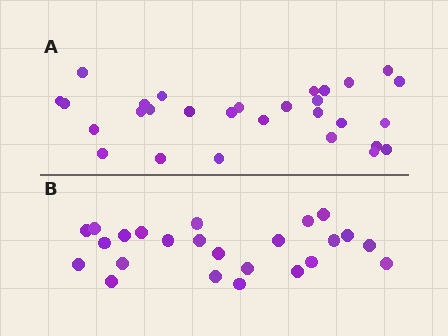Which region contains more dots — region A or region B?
Region A (the top region) has more dots.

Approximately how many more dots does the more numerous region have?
Region A has about 5 more dots than region B.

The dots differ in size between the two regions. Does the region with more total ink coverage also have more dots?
No. Region B has more total ink coverage because its dots are larger, but region A actually contains more individual dots. Total area can be misleading — the number of items is what matters here.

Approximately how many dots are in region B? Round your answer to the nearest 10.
About 20 dots. (The exact count is 24, which rounds to 20.)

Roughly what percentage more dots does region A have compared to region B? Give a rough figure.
About 20% more.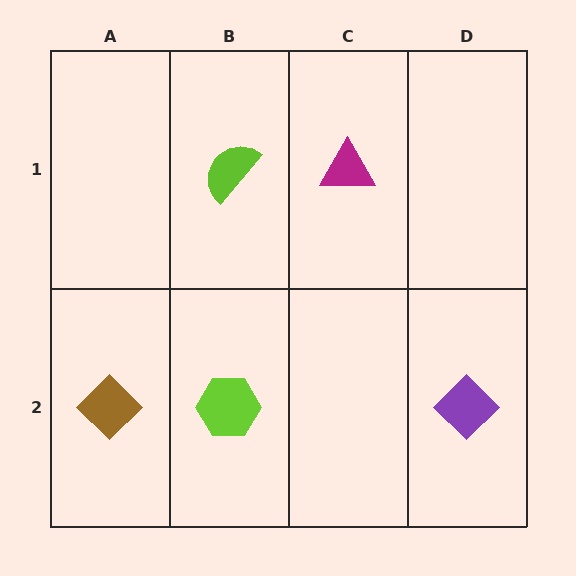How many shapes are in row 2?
3 shapes.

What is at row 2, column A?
A brown diamond.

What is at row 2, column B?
A lime hexagon.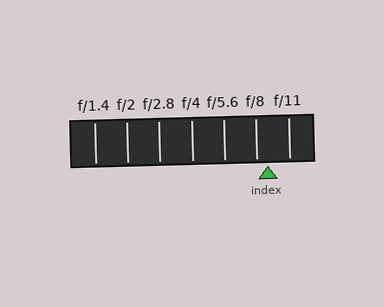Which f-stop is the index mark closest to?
The index mark is closest to f/8.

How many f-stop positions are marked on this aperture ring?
There are 7 f-stop positions marked.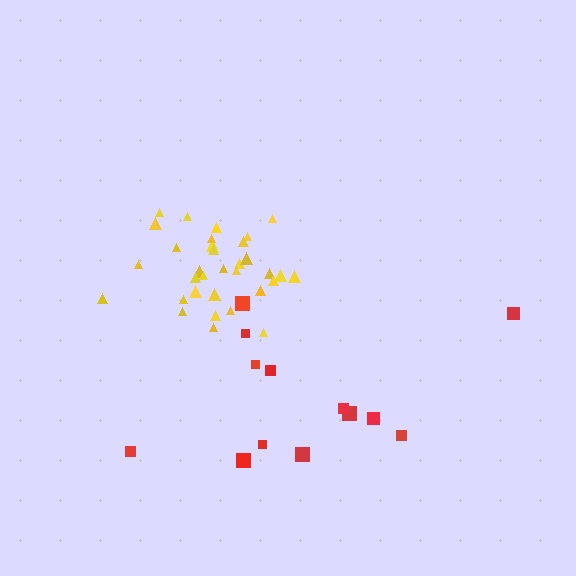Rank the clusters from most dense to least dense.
yellow, red.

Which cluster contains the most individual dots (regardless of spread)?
Yellow (33).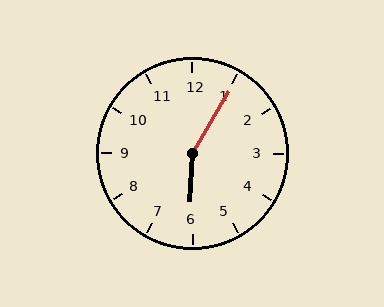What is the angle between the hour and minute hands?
Approximately 152 degrees.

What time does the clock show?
6:05.